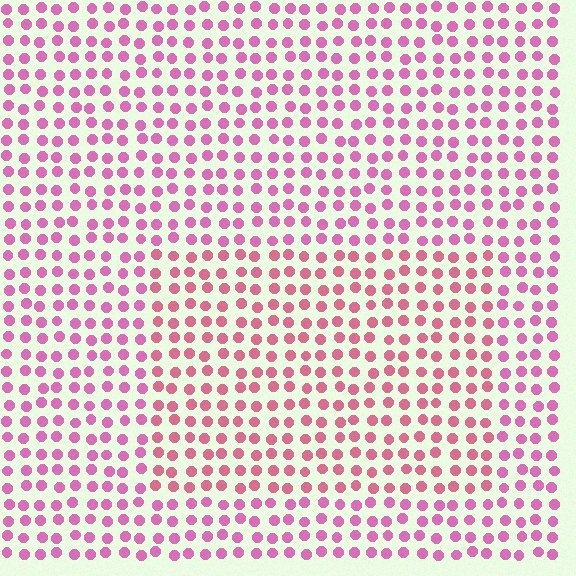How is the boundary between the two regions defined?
The boundary is defined purely by a slight shift in hue (about 23 degrees). Spacing, size, and orientation are identical on both sides.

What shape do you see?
I see a rectangle.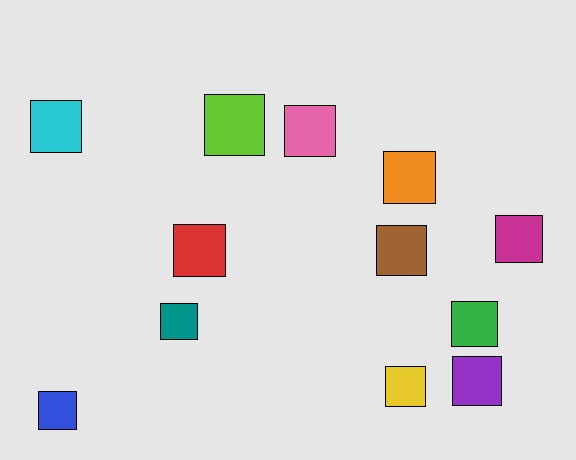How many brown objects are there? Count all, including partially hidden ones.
There is 1 brown object.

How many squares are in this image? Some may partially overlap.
There are 12 squares.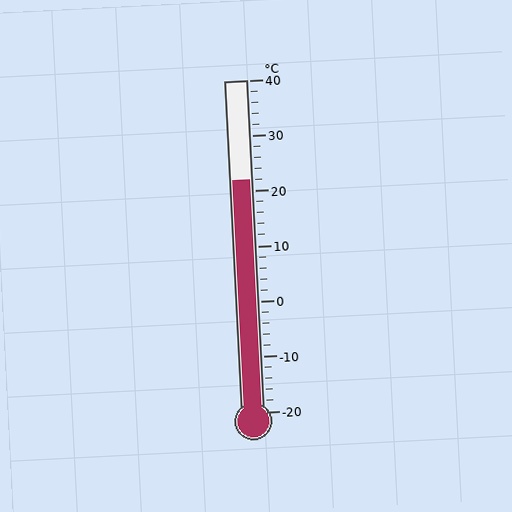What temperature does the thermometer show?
The thermometer shows approximately 22°C.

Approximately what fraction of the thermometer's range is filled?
The thermometer is filled to approximately 70% of its range.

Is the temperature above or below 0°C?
The temperature is above 0°C.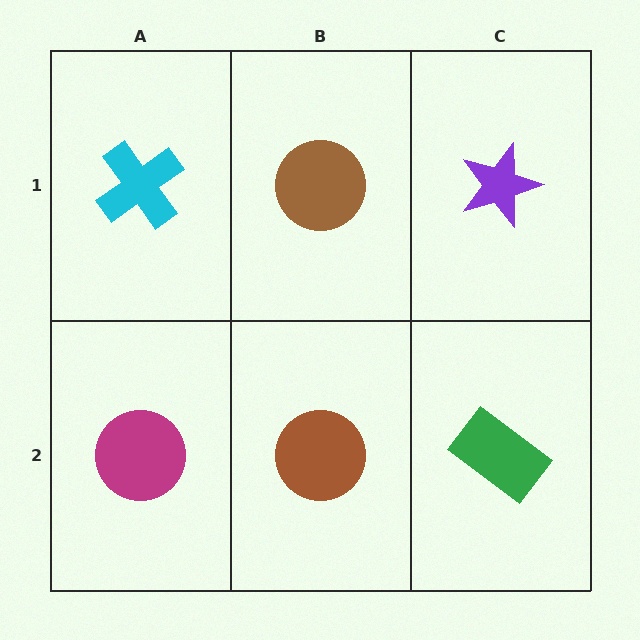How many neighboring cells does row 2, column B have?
3.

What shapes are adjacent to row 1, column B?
A brown circle (row 2, column B), a cyan cross (row 1, column A), a purple star (row 1, column C).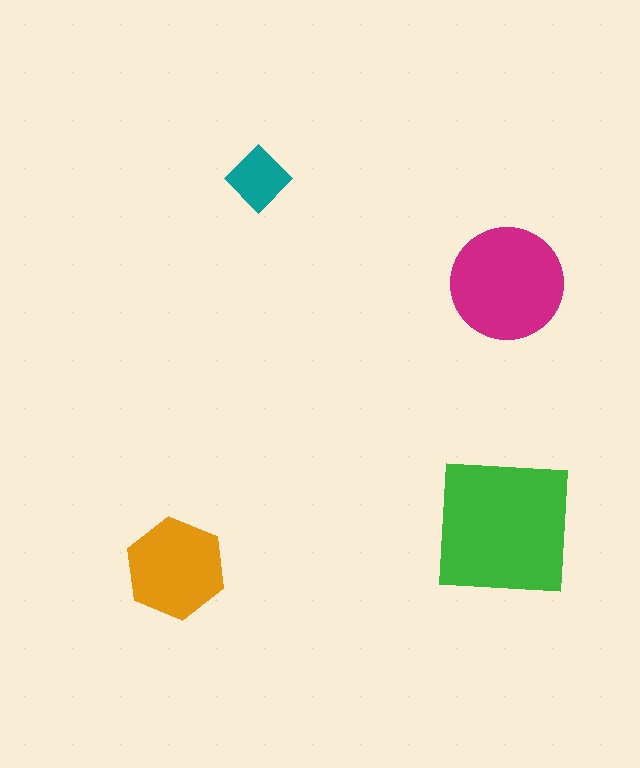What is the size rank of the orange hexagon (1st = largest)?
3rd.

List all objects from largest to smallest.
The green square, the magenta circle, the orange hexagon, the teal diamond.